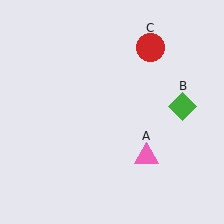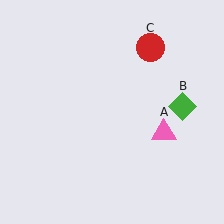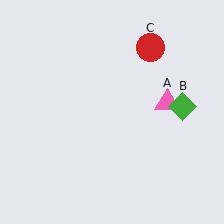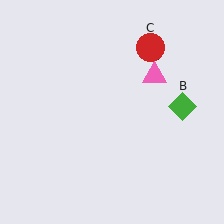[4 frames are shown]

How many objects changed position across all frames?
1 object changed position: pink triangle (object A).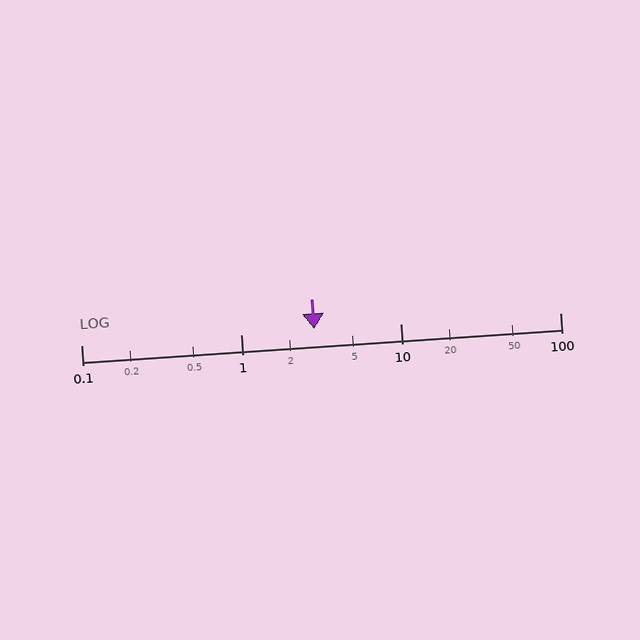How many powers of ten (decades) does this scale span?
The scale spans 3 decades, from 0.1 to 100.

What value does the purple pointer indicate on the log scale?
The pointer indicates approximately 2.9.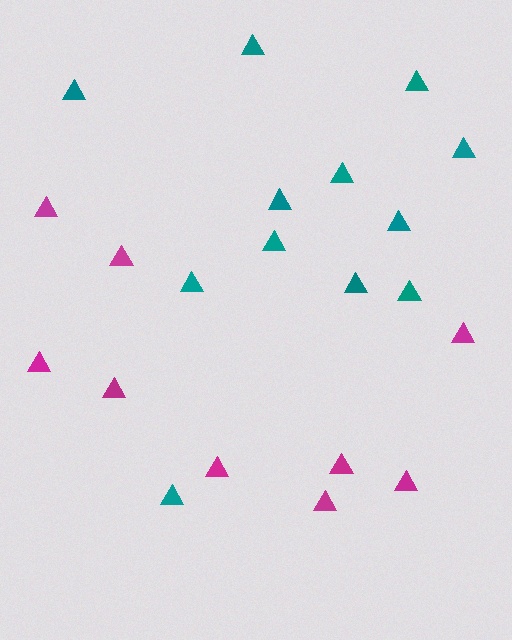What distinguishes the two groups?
There are 2 groups: one group of magenta triangles (9) and one group of teal triangles (12).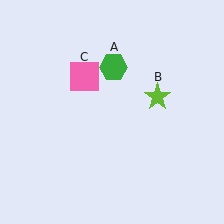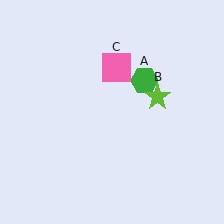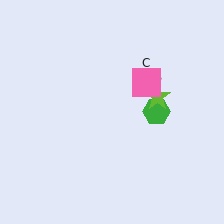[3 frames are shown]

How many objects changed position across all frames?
2 objects changed position: green hexagon (object A), pink square (object C).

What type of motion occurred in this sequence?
The green hexagon (object A), pink square (object C) rotated clockwise around the center of the scene.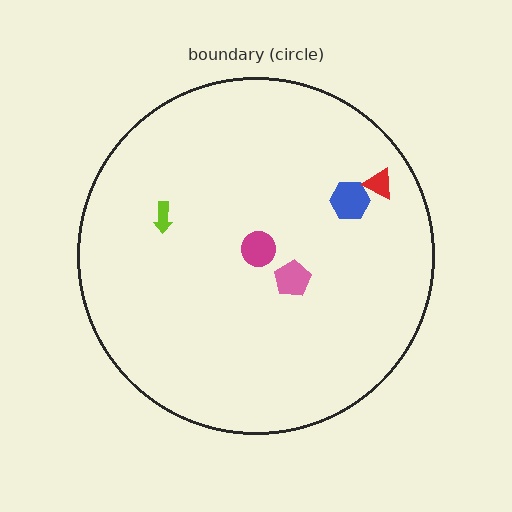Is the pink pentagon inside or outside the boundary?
Inside.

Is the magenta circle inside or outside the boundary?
Inside.